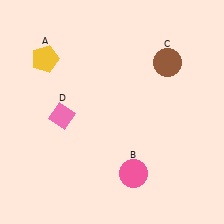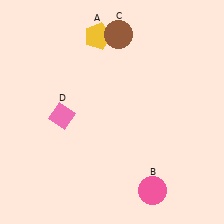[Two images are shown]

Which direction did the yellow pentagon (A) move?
The yellow pentagon (A) moved right.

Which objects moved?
The objects that moved are: the yellow pentagon (A), the pink circle (B), the brown circle (C).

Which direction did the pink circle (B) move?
The pink circle (B) moved right.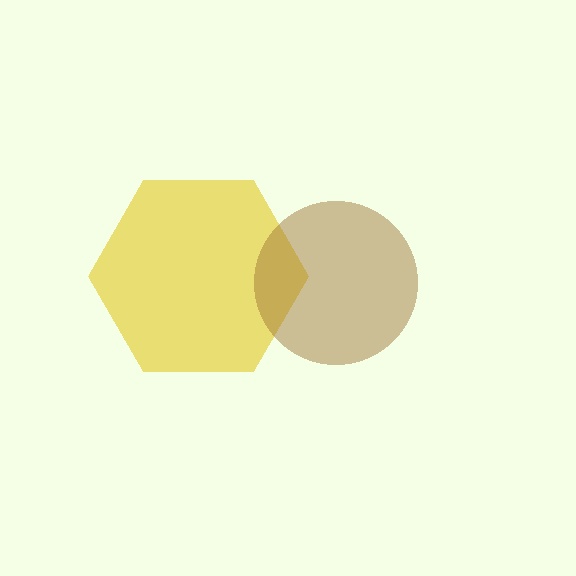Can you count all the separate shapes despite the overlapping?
Yes, there are 2 separate shapes.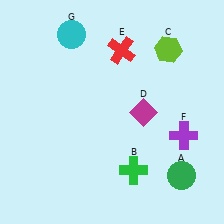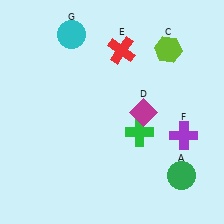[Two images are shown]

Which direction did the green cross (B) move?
The green cross (B) moved up.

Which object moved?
The green cross (B) moved up.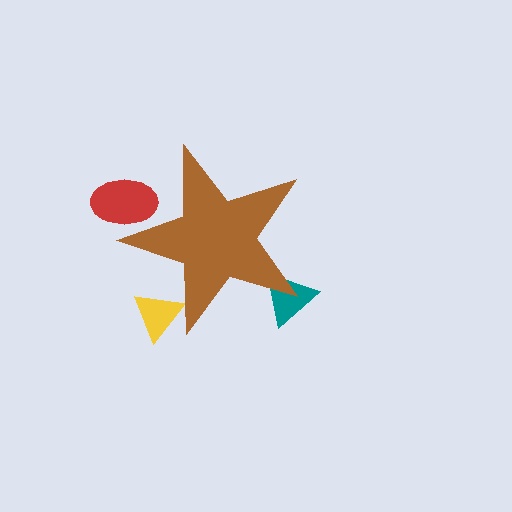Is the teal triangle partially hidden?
Yes, the teal triangle is partially hidden behind the brown star.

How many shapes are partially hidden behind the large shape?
3 shapes are partially hidden.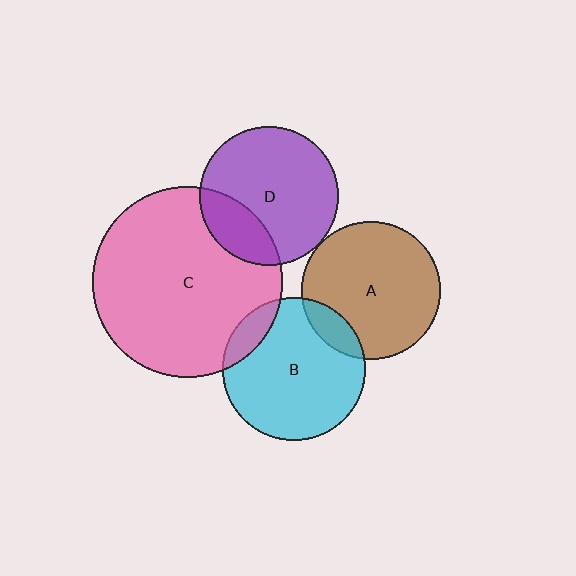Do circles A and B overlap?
Yes.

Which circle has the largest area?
Circle C (pink).